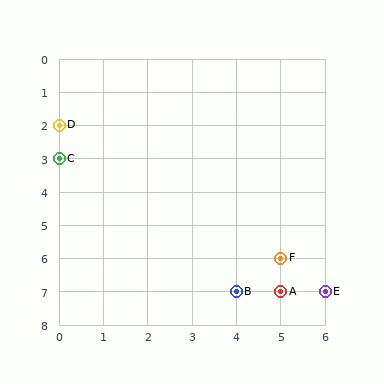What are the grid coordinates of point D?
Point D is at grid coordinates (0, 2).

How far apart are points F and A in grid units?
Points F and A are 1 row apart.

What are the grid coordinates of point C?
Point C is at grid coordinates (0, 3).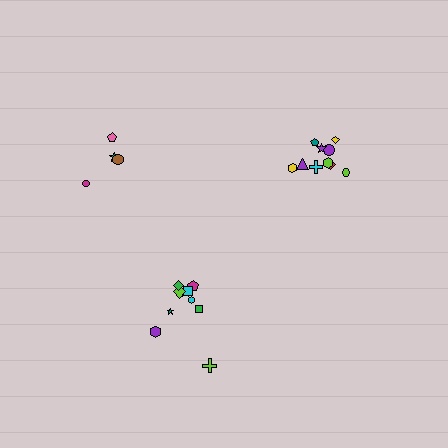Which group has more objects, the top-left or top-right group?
The top-right group.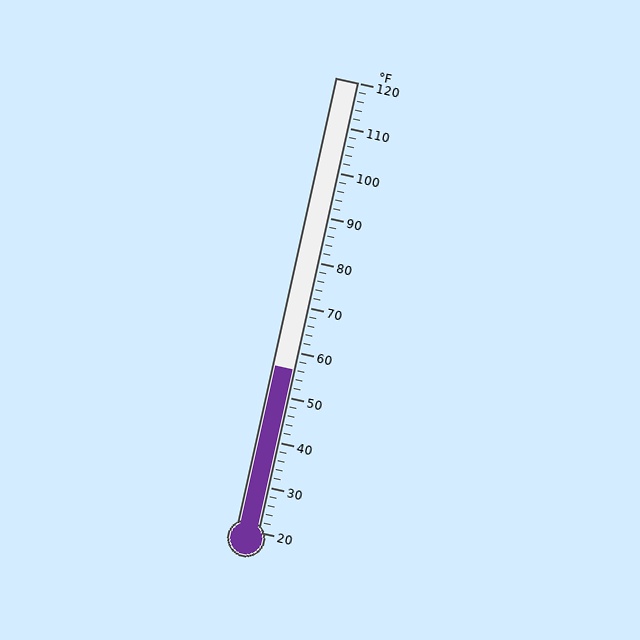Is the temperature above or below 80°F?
The temperature is below 80°F.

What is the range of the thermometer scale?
The thermometer scale ranges from 20°F to 120°F.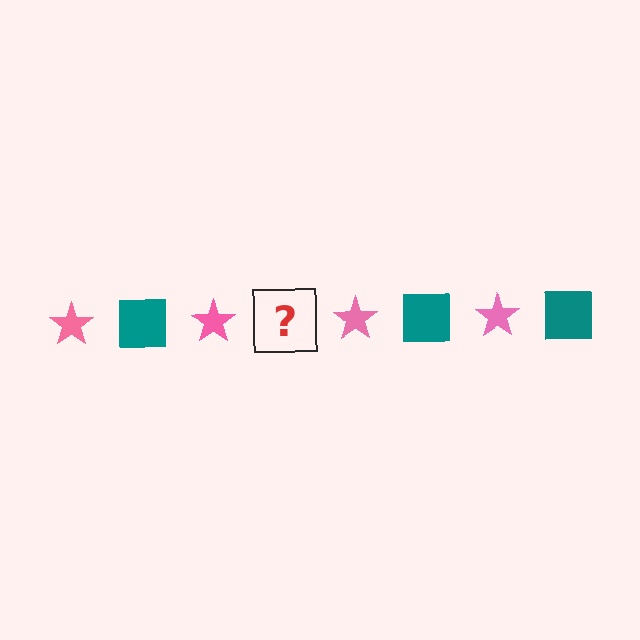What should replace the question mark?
The question mark should be replaced with a teal square.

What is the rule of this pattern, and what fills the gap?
The rule is that the pattern alternates between pink star and teal square. The gap should be filled with a teal square.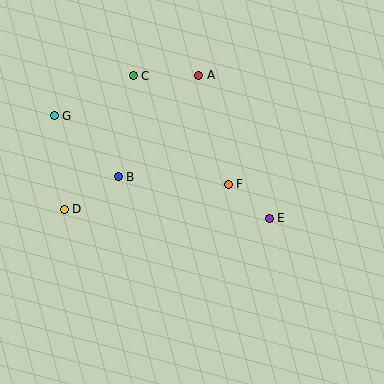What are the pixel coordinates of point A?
Point A is at (199, 75).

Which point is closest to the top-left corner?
Point G is closest to the top-left corner.